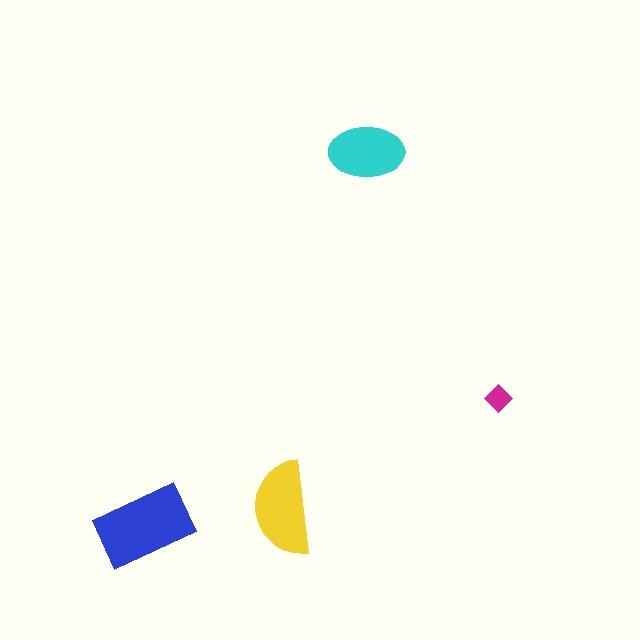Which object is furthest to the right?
The magenta diamond is rightmost.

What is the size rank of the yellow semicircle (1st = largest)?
2nd.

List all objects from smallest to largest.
The magenta diamond, the cyan ellipse, the yellow semicircle, the blue rectangle.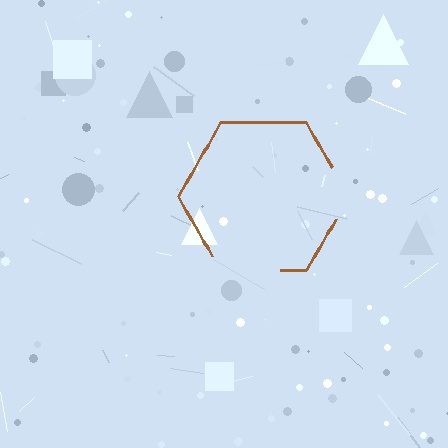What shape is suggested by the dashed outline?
The dashed outline suggests a hexagon.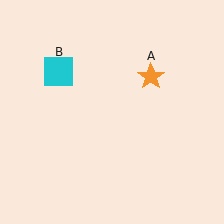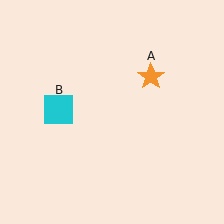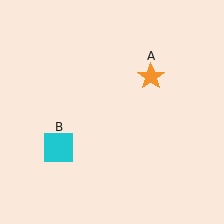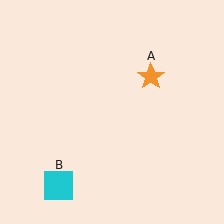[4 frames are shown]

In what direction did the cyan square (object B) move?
The cyan square (object B) moved down.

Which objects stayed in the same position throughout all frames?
Orange star (object A) remained stationary.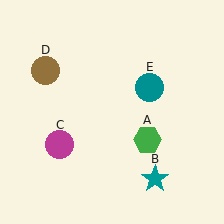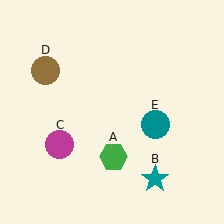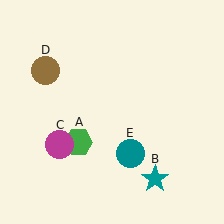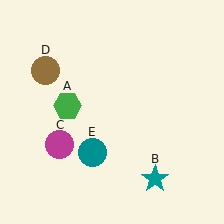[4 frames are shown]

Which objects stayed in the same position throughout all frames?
Teal star (object B) and magenta circle (object C) and brown circle (object D) remained stationary.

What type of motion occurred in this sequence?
The green hexagon (object A), teal circle (object E) rotated clockwise around the center of the scene.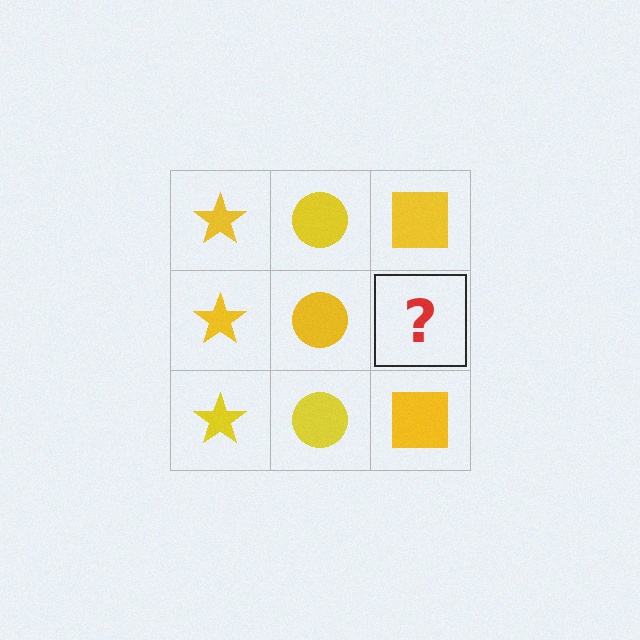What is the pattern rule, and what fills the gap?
The rule is that each column has a consistent shape. The gap should be filled with a yellow square.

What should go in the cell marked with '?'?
The missing cell should contain a yellow square.